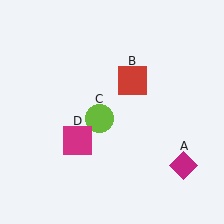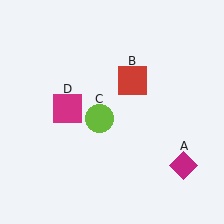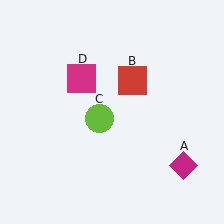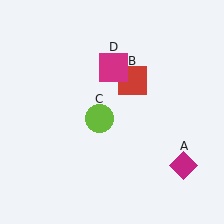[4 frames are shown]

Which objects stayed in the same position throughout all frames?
Magenta diamond (object A) and red square (object B) and lime circle (object C) remained stationary.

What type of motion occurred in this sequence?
The magenta square (object D) rotated clockwise around the center of the scene.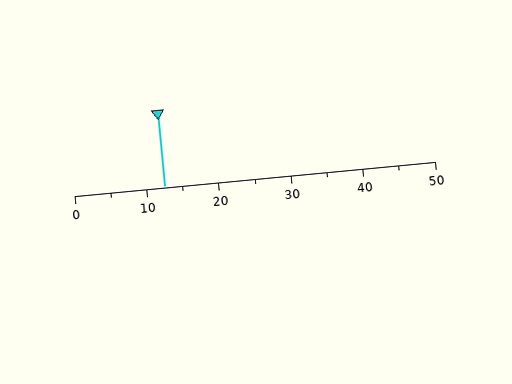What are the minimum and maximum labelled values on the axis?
The axis runs from 0 to 50.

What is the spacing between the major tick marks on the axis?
The major ticks are spaced 10 apart.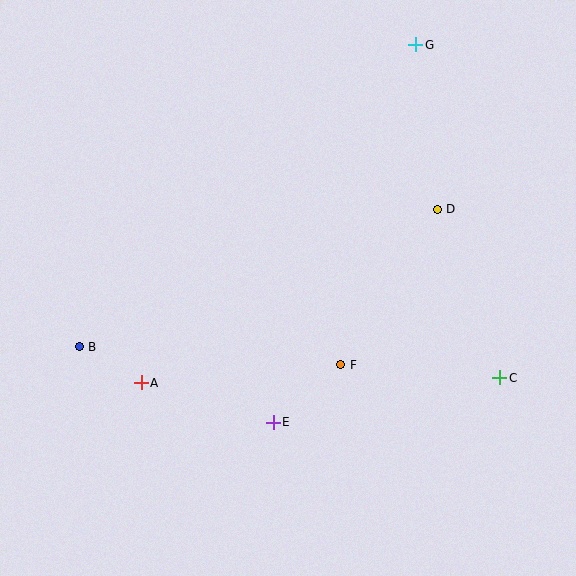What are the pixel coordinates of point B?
Point B is at (79, 347).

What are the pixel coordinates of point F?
Point F is at (341, 365).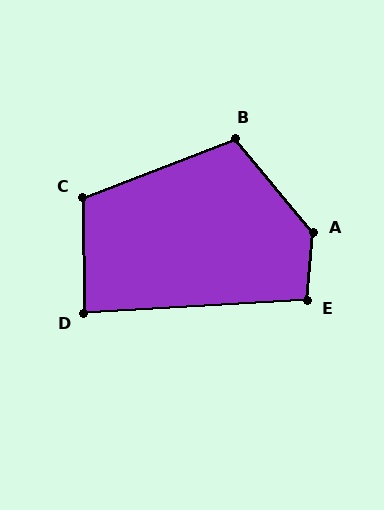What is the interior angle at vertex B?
Approximately 109 degrees (obtuse).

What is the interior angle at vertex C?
Approximately 111 degrees (obtuse).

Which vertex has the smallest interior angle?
D, at approximately 87 degrees.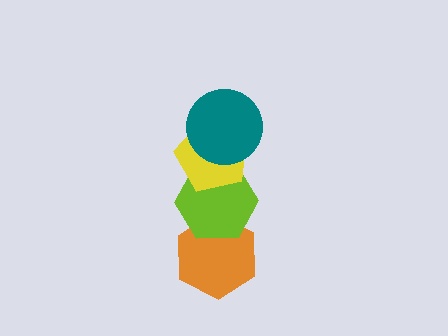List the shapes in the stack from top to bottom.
From top to bottom: the teal circle, the yellow pentagon, the lime hexagon, the orange hexagon.